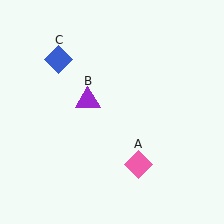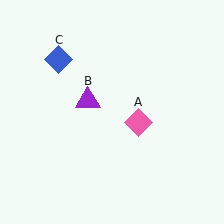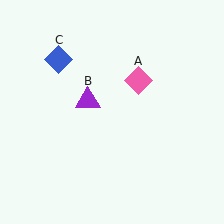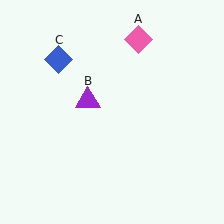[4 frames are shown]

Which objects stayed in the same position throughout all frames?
Purple triangle (object B) and blue diamond (object C) remained stationary.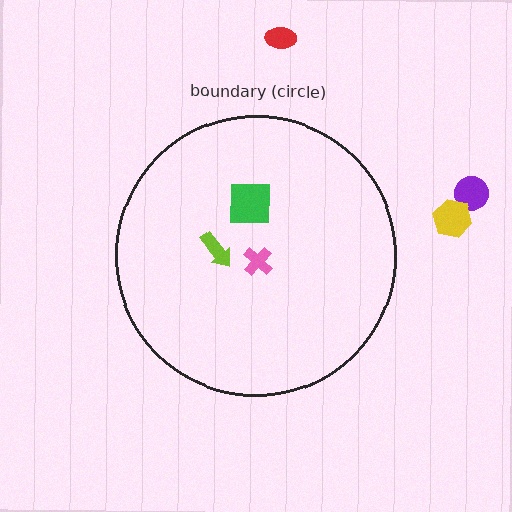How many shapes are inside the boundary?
3 inside, 3 outside.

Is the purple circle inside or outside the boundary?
Outside.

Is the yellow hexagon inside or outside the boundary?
Outside.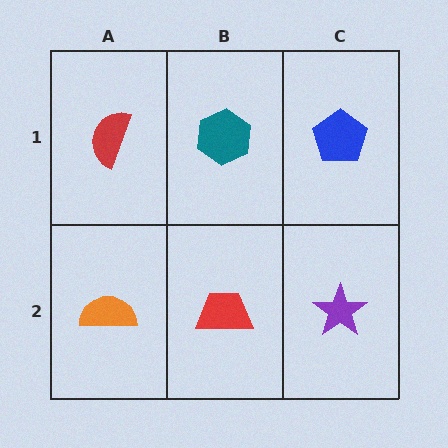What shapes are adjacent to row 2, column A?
A red semicircle (row 1, column A), a red trapezoid (row 2, column B).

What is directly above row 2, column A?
A red semicircle.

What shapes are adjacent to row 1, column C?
A purple star (row 2, column C), a teal hexagon (row 1, column B).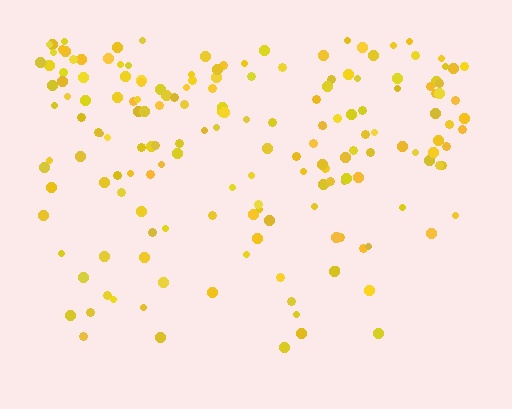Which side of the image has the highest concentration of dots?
The top.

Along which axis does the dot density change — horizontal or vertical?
Vertical.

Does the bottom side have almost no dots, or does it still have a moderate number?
Still a moderate number, just noticeably fewer than the top.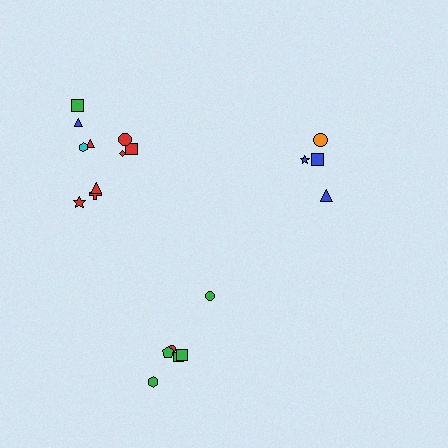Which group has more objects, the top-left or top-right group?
The top-left group.